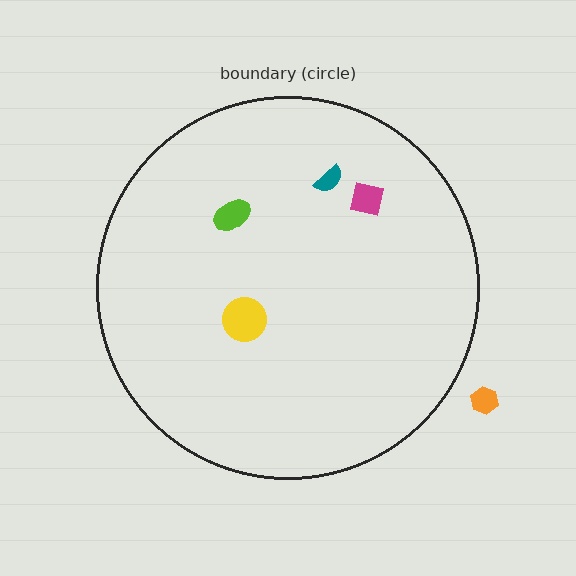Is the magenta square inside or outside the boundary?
Inside.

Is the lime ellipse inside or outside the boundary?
Inside.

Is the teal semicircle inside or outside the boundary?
Inside.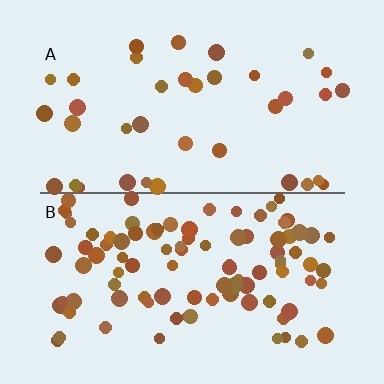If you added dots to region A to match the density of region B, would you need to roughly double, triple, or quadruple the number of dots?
Approximately triple.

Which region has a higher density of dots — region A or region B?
B (the bottom).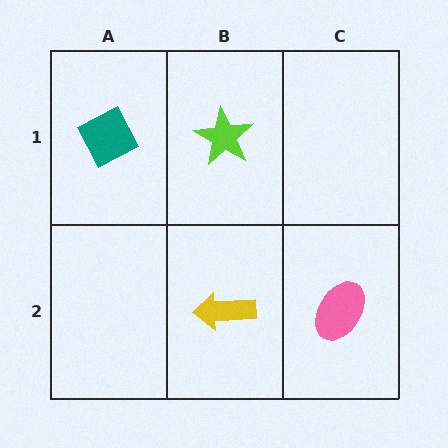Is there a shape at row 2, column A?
No, that cell is empty.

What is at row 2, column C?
A pink ellipse.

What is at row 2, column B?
A yellow arrow.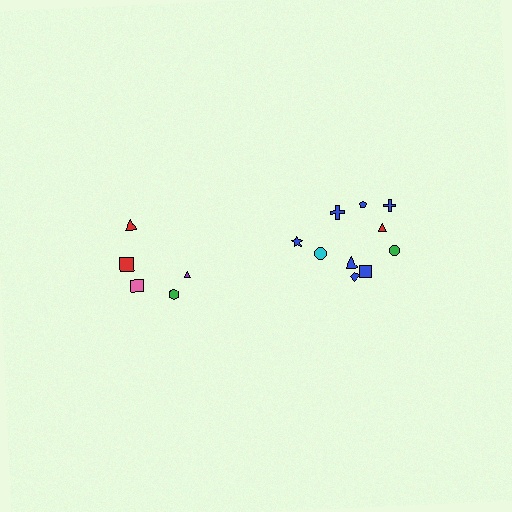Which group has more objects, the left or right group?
The right group.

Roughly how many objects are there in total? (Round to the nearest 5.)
Roughly 15 objects in total.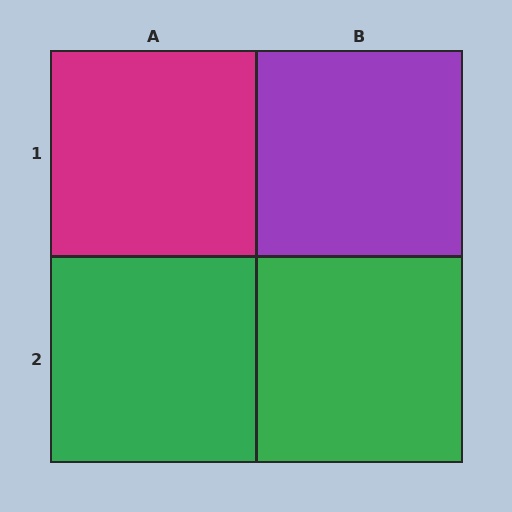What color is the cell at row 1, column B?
Purple.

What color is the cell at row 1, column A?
Magenta.